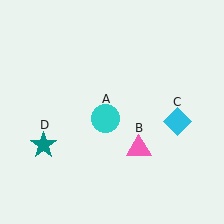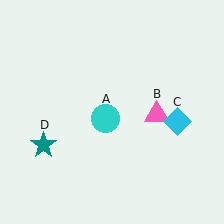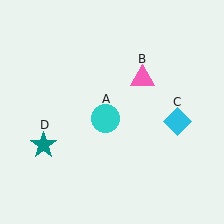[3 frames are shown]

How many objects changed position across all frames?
1 object changed position: pink triangle (object B).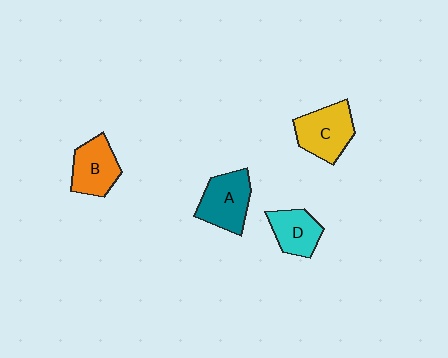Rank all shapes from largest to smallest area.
From largest to smallest: C (yellow), A (teal), B (orange), D (cyan).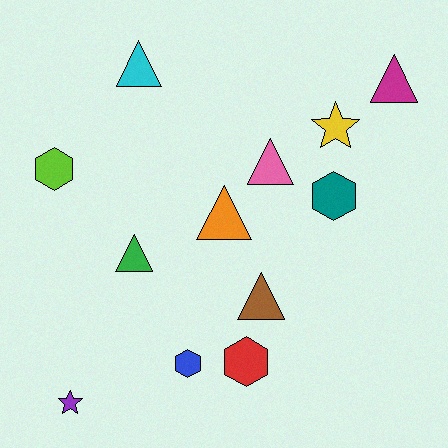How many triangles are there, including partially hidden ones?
There are 6 triangles.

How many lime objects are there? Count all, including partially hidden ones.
There is 1 lime object.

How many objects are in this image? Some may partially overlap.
There are 12 objects.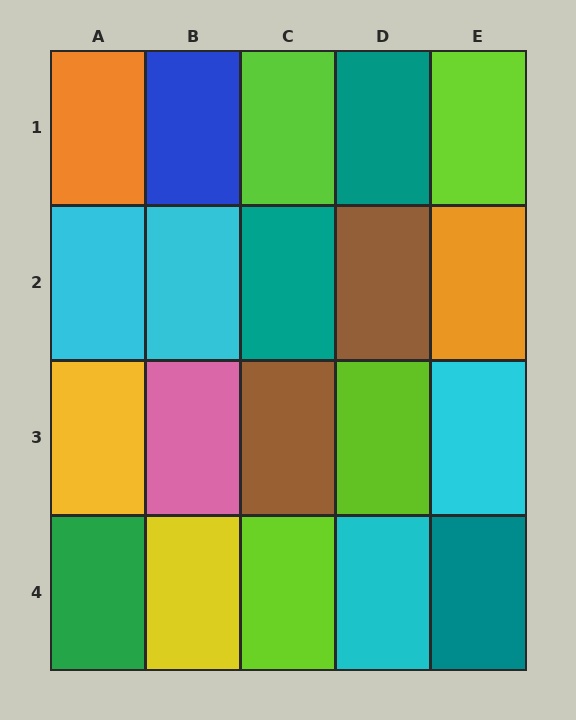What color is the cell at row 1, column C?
Lime.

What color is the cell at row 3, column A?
Yellow.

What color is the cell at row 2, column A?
Cyan.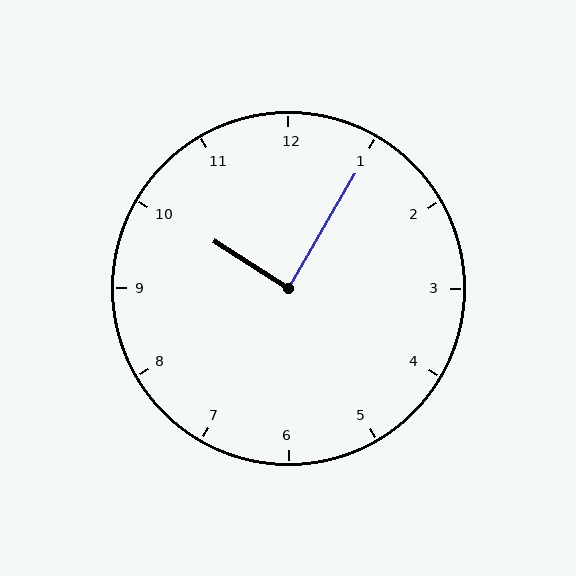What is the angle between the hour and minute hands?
Approximately 88 degrees.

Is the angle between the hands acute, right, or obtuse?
It is right.